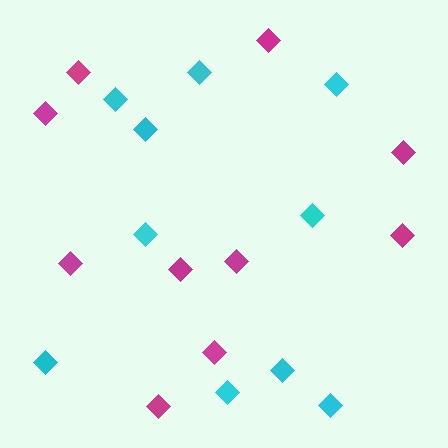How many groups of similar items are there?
There are 2 groups: one group of cyan diamonds (10) and one group of magenta diamonds (10).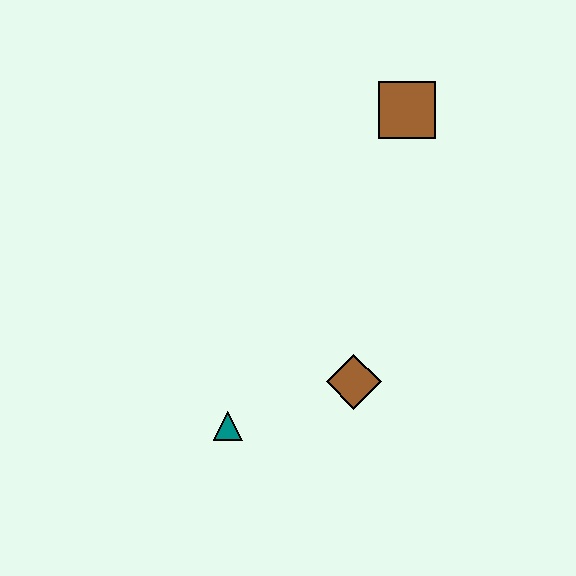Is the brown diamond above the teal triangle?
Yes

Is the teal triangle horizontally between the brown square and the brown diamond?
No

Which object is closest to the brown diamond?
The teal triangle is closest to the brown diamond.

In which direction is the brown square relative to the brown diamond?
The brown square is above the brown diamond.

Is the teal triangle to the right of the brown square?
No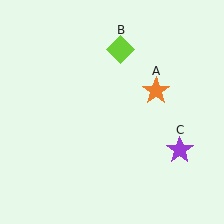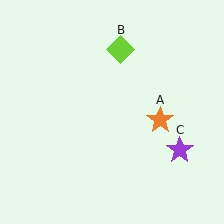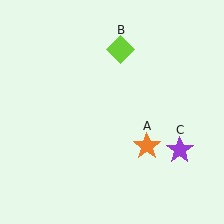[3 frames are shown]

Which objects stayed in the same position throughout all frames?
Lime diamond (object B) and purple star (object C) remained stationary.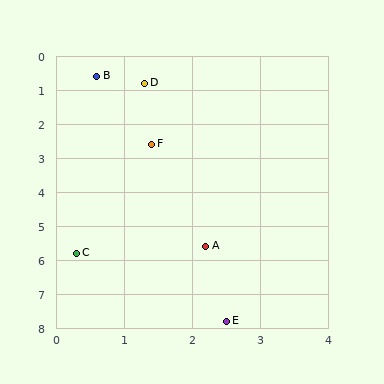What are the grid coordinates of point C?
Point C is at approximately (0.3, 5.8).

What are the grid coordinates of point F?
Point F is at approximately (1.4, 2.6).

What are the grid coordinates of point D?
Point D is at approximately (1.3, 0.8).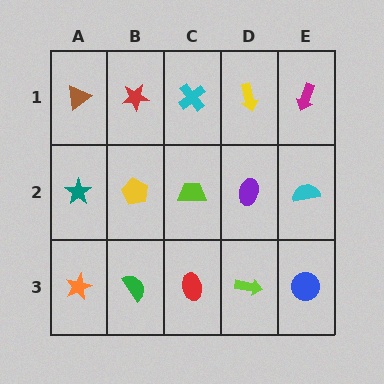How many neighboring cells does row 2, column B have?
4.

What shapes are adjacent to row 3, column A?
A teal star (row 2, column A), a green semicircle (row 3, column B).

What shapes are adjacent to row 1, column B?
A yellow pentagon (row 2, column B), a brown triangle (row 1, column A), a cyan cross (row 1, column C).